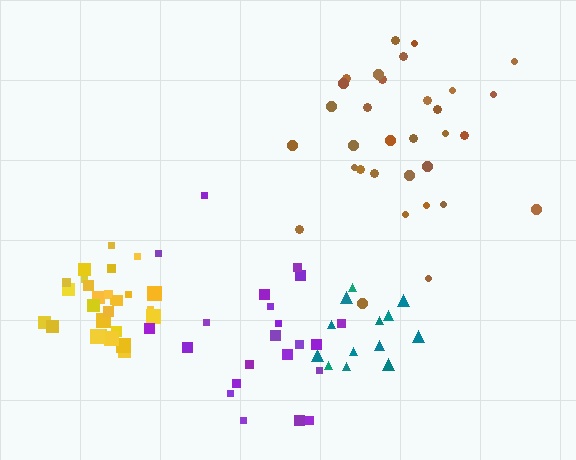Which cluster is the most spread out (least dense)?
Purple.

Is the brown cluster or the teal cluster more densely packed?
Teal.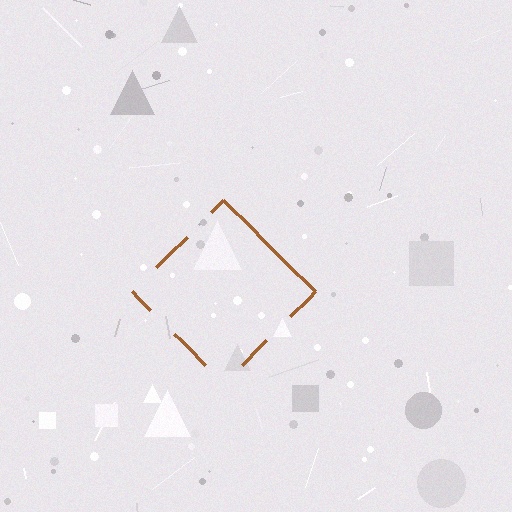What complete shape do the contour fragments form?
The contour fragments form a diamond.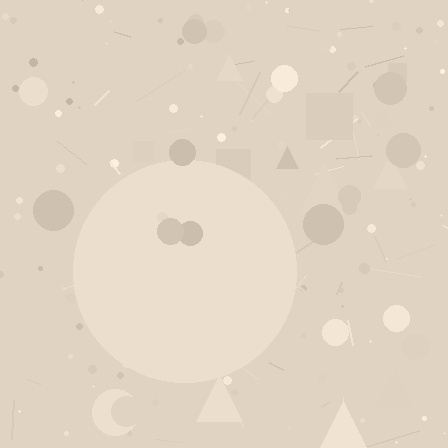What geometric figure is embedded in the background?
A circle is embedded in the background.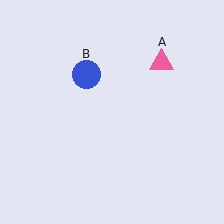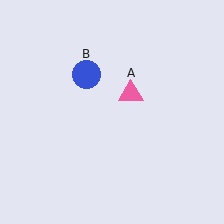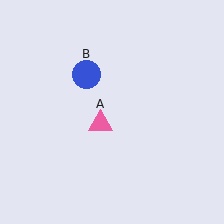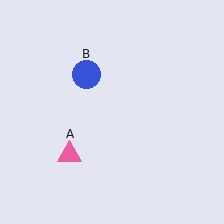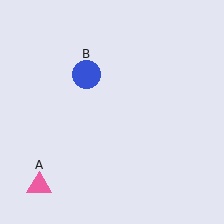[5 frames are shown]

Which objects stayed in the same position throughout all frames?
Blue circle (object B) remained stationary.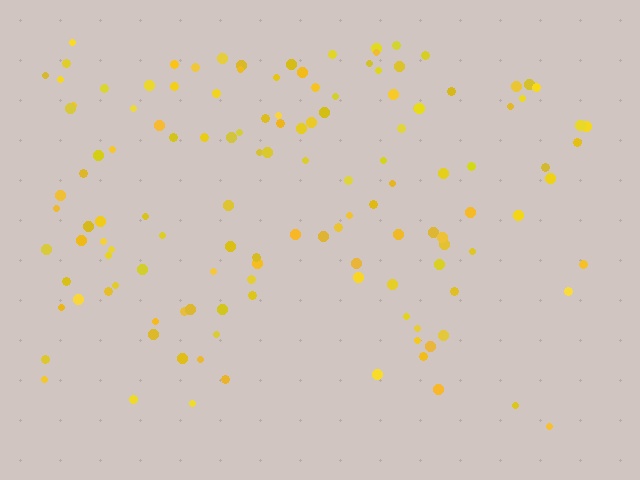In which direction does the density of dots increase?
From bottom to top, with the top side densest.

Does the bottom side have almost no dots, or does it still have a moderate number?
Still a moderate number, just noticeably fewer than the top.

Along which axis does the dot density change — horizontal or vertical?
Vertical.